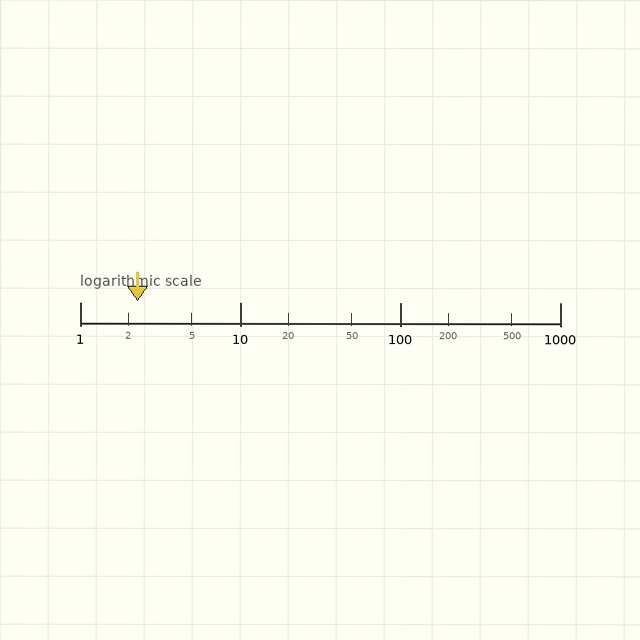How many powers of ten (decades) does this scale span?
The scale spans 3 decades, from 1 to 1000.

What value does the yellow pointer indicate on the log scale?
The pointer indicates approximately 2.3.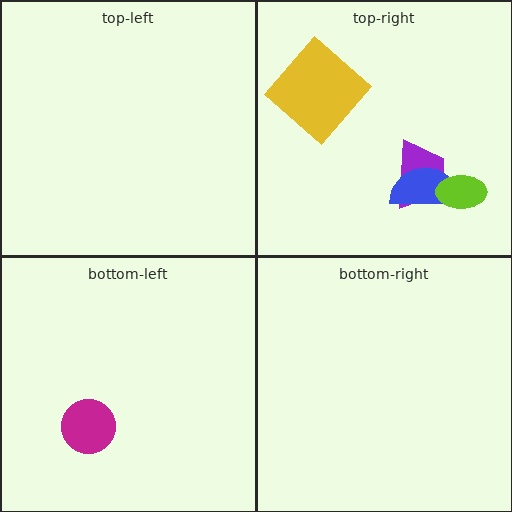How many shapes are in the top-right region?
4.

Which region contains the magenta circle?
The bottom-left region.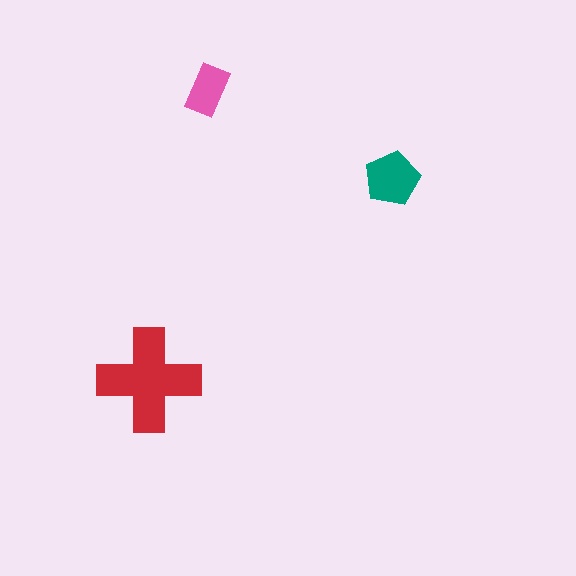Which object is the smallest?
The pink rectangle.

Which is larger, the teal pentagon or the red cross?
The red cross.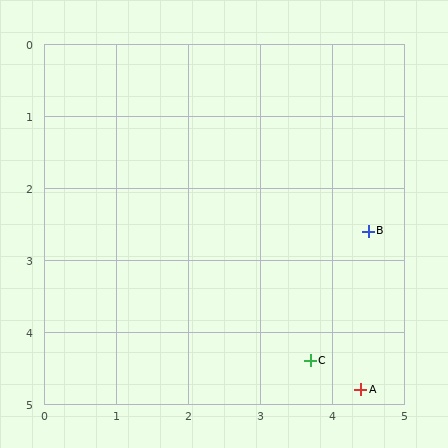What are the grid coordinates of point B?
Point B is at approximately (4.5, 2.6).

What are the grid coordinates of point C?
Point C is at approximately (3.7, 4.4).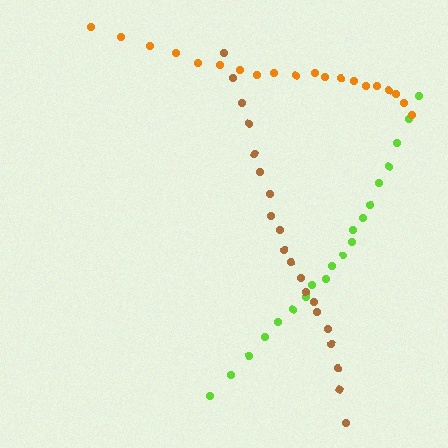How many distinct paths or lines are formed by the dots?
There are 3 distinct paths.